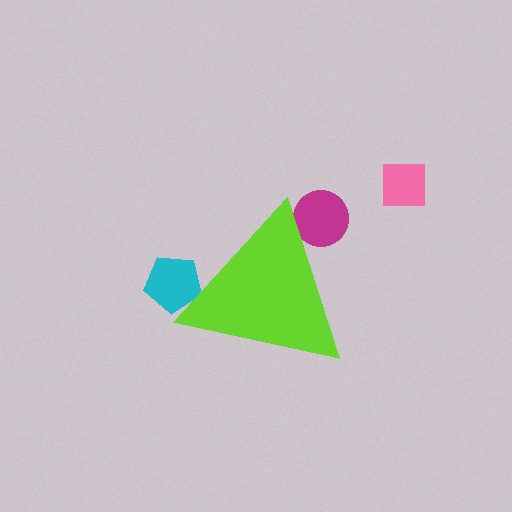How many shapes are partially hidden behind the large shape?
2 shapes are partially hidden.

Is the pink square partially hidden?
No, the pink square is fully visible.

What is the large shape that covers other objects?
A lime triangle.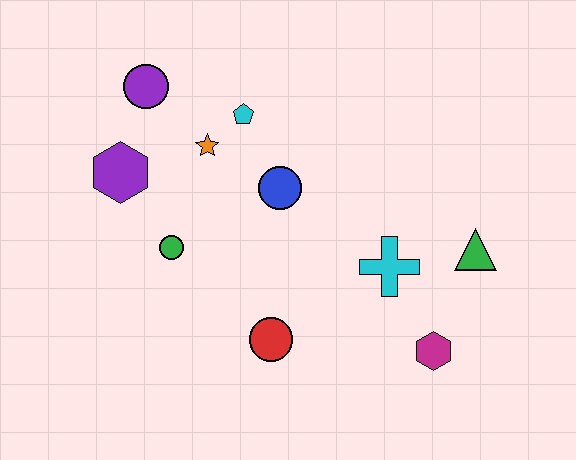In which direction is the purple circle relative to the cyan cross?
The purple circle is to the left of the cyan cross.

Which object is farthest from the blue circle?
The magenta hexagon is farthest from the blue circle.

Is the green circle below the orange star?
Yes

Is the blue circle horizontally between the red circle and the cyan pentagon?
No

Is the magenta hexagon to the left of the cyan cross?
No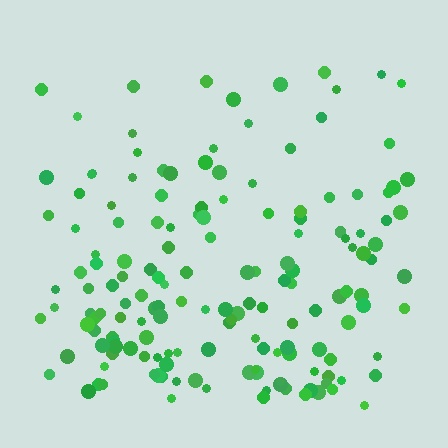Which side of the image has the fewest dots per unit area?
The top.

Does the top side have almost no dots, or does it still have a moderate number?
Still a moderate number, just noticeably fewer than the bottom.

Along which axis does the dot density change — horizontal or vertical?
Vertical.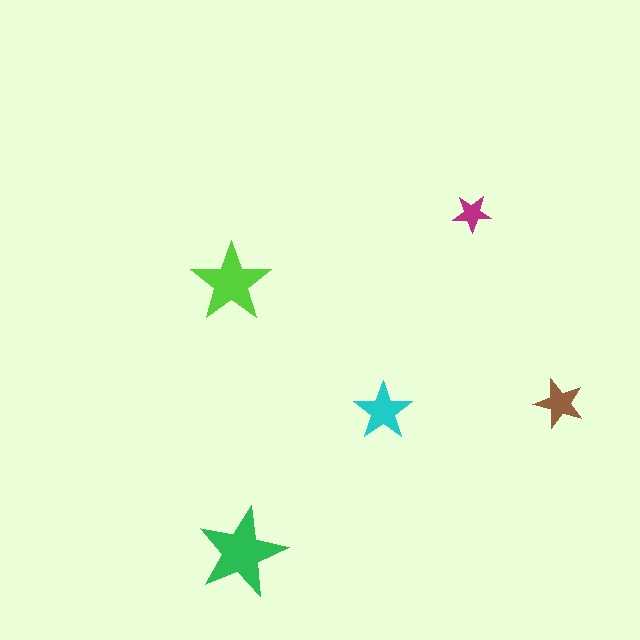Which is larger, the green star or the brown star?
The green one.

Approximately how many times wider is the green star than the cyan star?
About 1.5 times wider.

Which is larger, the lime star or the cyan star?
The lime one.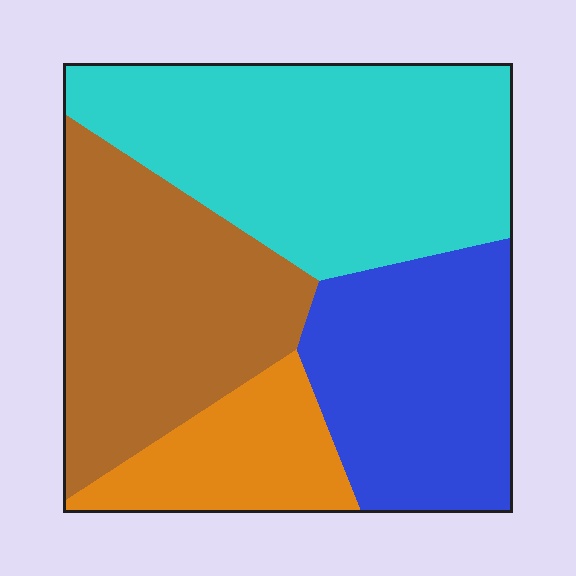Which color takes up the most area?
Cyan, at roughly 35%.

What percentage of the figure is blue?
Blue takes up between a sixth and a third of the figure.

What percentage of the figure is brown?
Brown takes up between a sixth and a third of the figure.